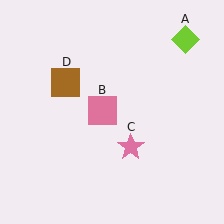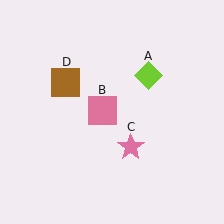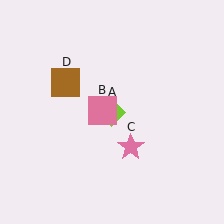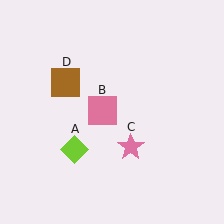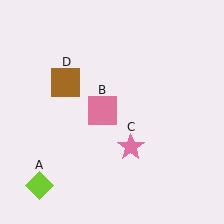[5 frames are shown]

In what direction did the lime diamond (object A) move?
The lime diamond (object A) moved down and to the left.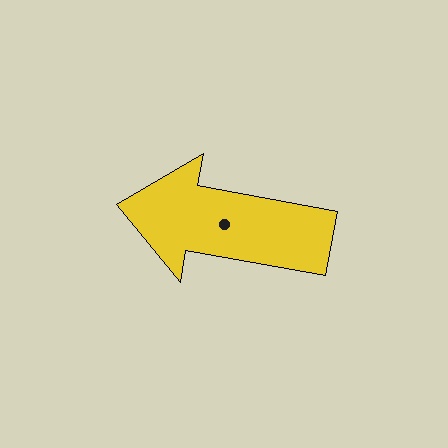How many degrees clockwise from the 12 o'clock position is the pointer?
Approximately 280 degrees.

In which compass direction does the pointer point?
West.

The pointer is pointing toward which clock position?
Roughly 9 o'clock.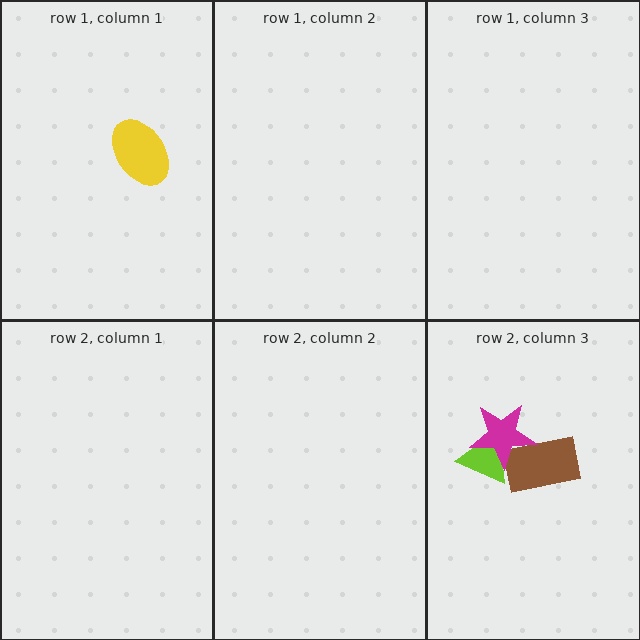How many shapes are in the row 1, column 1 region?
1.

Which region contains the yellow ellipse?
The row 1, column 1 region.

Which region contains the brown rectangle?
The row 2, column 3 region.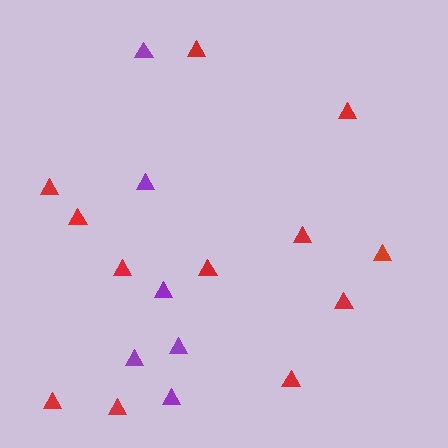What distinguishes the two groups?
There are 2 groups: one group of purple triangles (6) and one group of red triangles (12).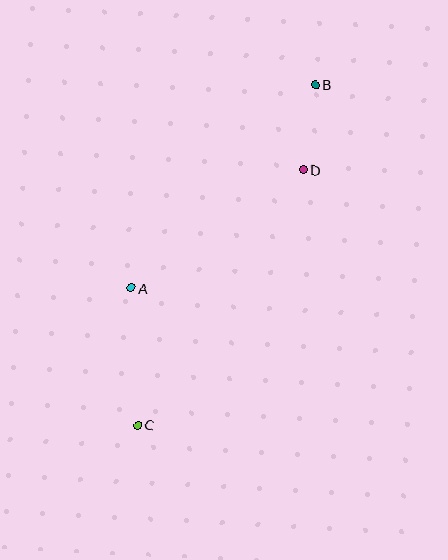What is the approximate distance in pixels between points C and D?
The distance between C and D is approximately 304 pixels.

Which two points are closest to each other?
Points B and D are closest to each other.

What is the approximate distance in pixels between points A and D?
The distance between A and D is approximately 209 pixels.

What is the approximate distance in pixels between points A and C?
The distance between A and C is approximately 137 pixels.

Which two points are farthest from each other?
Points B and C are farthest from each other.